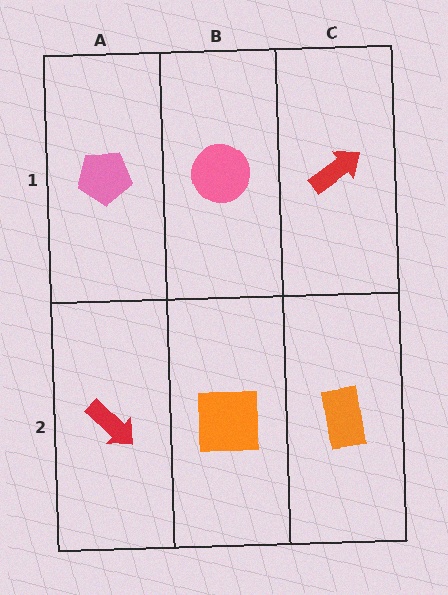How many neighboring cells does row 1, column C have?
2.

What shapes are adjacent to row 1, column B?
An orange square (row 2, column B), a pink pentagon (row 1, column A), a red arrow (row 1, column C).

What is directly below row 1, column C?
An orange rectangle.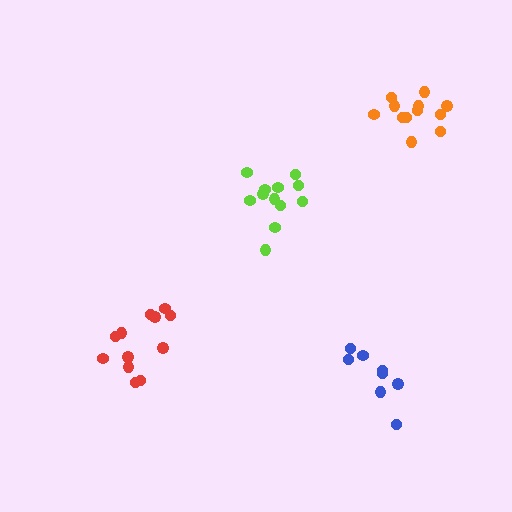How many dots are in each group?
Group 1: 8 dots, Group 2: 12 dots, Group 3: 12 dots, Group 4: 12 dots (44 total).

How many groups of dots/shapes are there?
There are 4 groups.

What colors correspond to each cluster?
The clusters are colored: blue, lime, red, orange.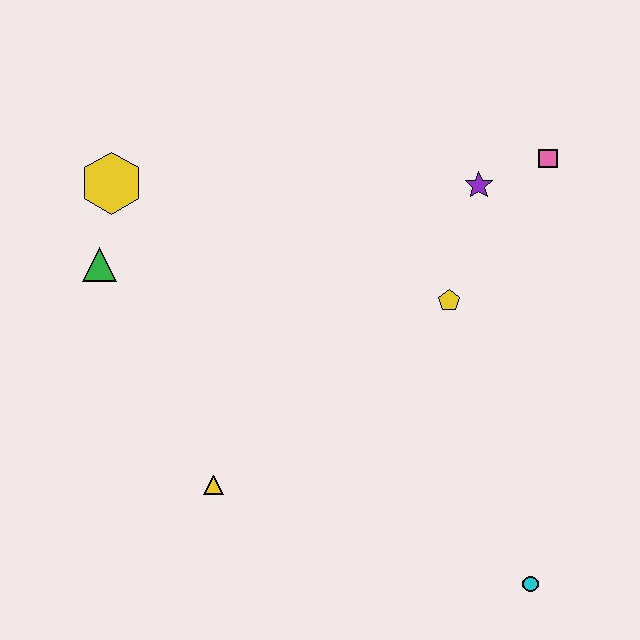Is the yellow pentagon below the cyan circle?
No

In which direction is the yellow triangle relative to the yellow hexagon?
The yellow triangle is below the yellow hexagon.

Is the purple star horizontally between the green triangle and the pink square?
Yes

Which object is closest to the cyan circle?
The yellow pentagon is closest to the cyan circle.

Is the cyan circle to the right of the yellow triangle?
Yes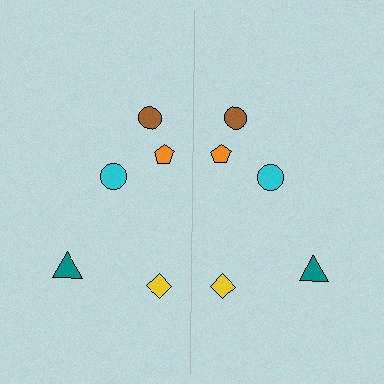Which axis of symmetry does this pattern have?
The pattern has a vertical axis of symmetry running through the center of the image.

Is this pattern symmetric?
Yes, this pattern has bilateral (reflection) symmetry.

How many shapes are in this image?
There are 10 shapes in this image.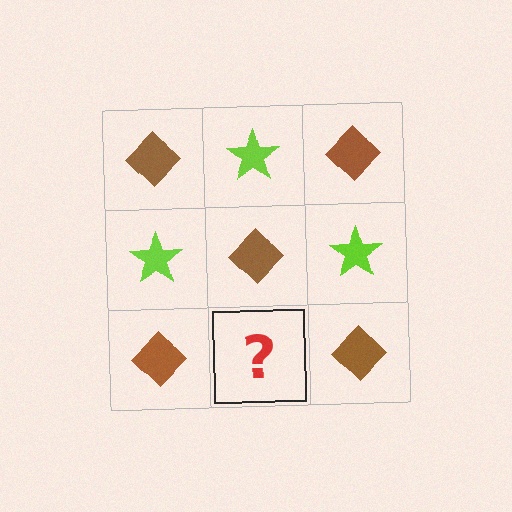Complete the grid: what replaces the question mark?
The question mark should be replaced with a lime star.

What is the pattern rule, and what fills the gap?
The rule is that it alternates brown diamond and lime star in a checkerboard pattern. The gap should be filled with a lime star.